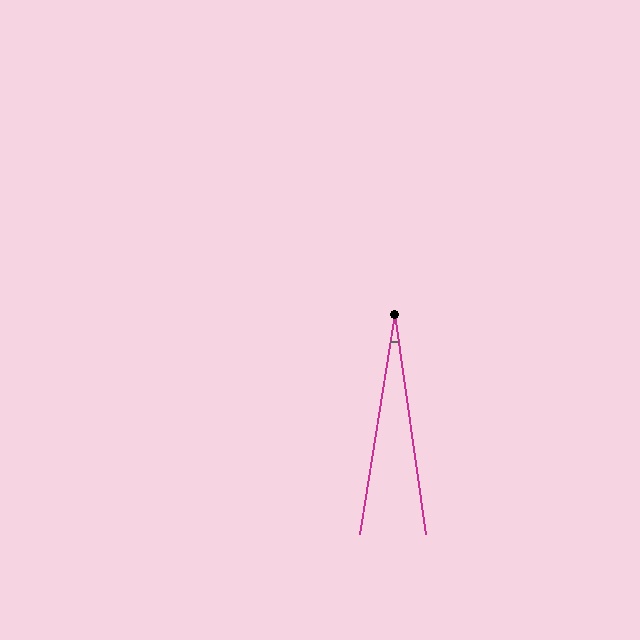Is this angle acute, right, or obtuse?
It is acute.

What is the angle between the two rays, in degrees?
Approximately 17 degrees.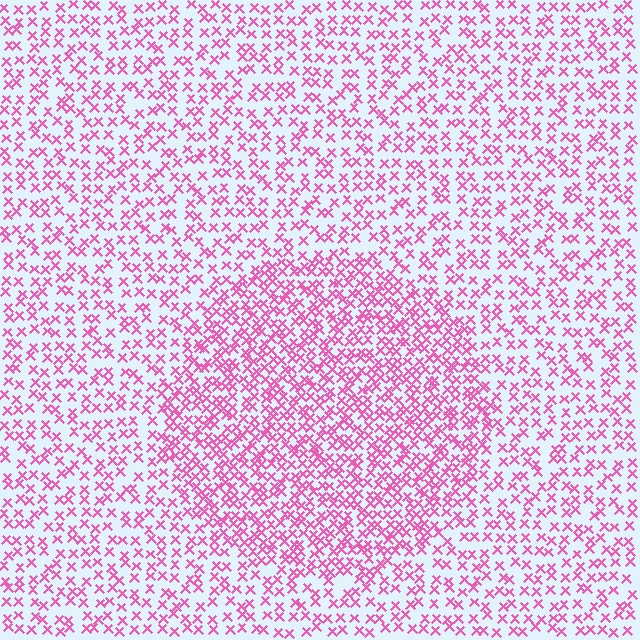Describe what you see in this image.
The image contains small pink elements arranged at two different densities. A circle-shaped region is visible where the elements are more densely packed than the surrounding area.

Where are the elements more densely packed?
The elements are more densely packed inside the circle boundary.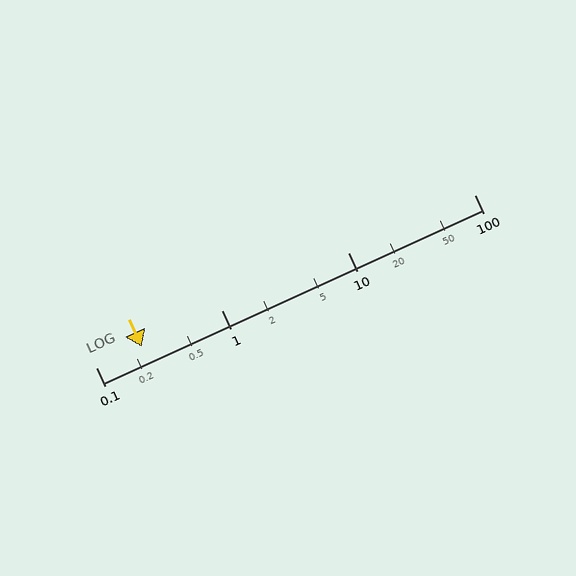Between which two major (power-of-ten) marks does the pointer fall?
The pointer is between 0.1 and 1.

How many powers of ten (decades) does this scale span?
The scale spans 3 decades, from 0.1 to 100.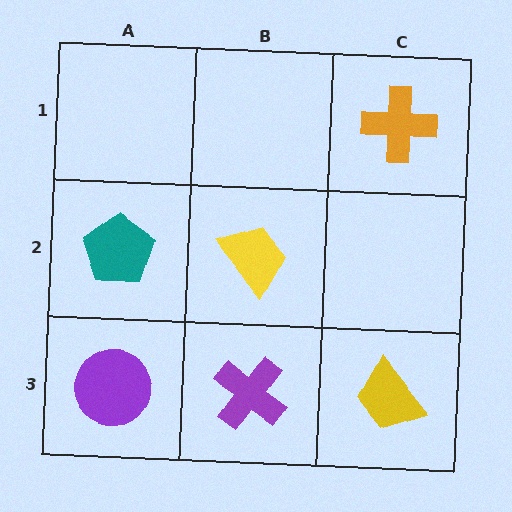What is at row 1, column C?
An orange cross.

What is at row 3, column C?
A yellow trapezoid.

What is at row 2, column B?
A yellow trapezoid.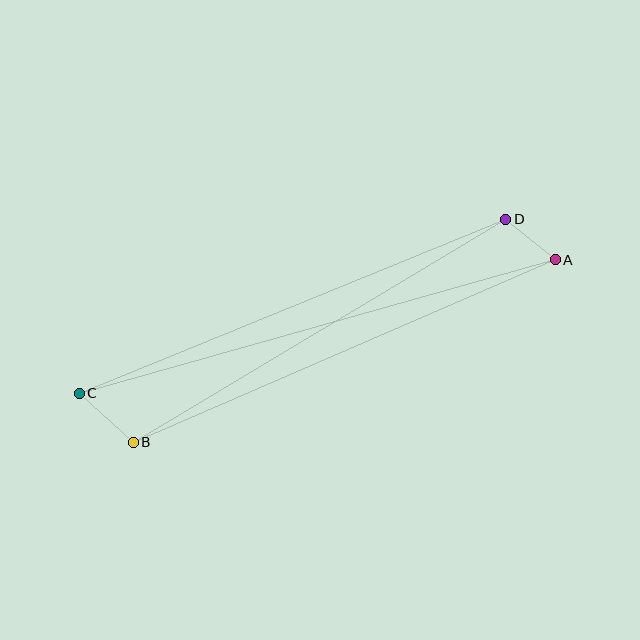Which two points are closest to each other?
Points A and D are closest to each other.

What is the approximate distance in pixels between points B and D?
The distance between B and D is approximately 434 pixels.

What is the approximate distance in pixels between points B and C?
The distance between B and C is approximately 73 pixels.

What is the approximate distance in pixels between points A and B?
The distance between A and B is approximately 460 pixels.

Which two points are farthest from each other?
Points A and C are farthest from each other.